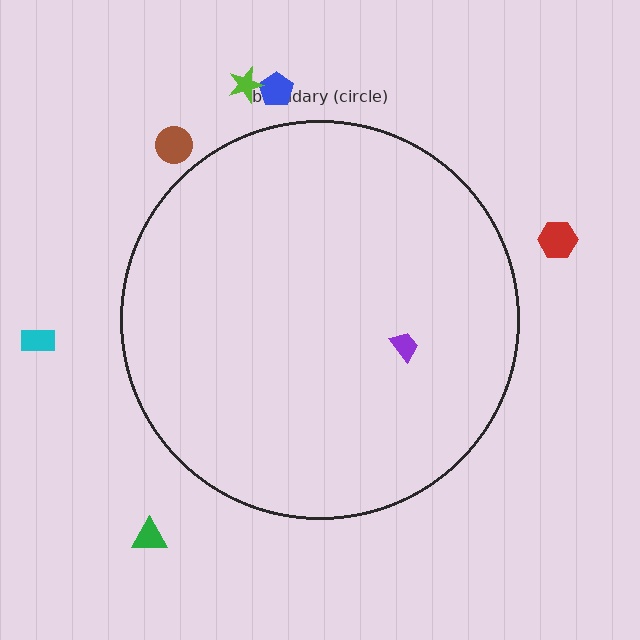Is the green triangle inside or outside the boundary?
Outside.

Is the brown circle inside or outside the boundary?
Outside.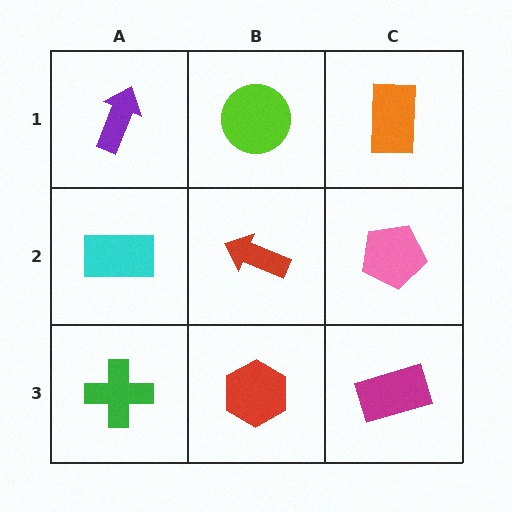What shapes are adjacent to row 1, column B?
A red arrow (row 2, column B), a purple arrow (row 1, column A), an orange rectangle (row 1, column C).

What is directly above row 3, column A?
A cyan rectangle.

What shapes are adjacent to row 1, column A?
A cyan rectangle (row 2, column A), a lime circle (row 1, column B).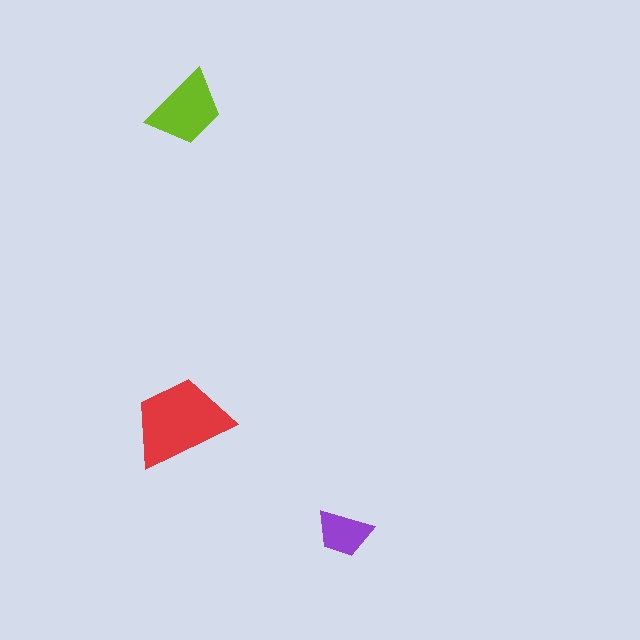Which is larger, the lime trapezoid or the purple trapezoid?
The lime one.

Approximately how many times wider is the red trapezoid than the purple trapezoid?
About 2 times wider.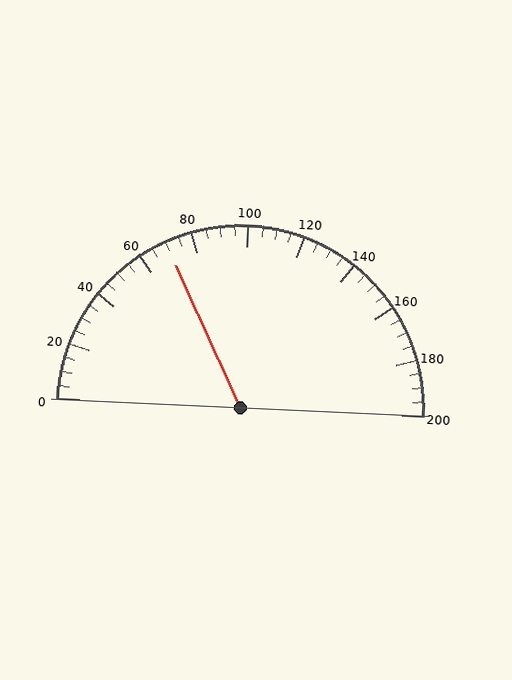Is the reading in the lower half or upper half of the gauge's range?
The reading is in the lower half of the range (0 to 200).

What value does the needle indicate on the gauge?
The needle indicates approximately 70.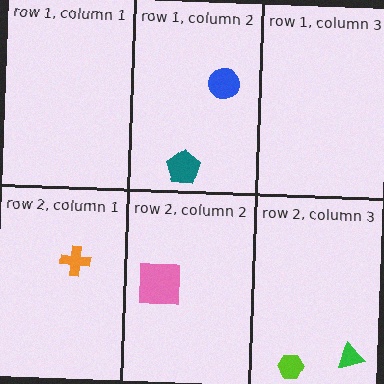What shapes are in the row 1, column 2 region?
The teal pentagon, the blue circle.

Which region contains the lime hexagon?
The row 2, column 3 region.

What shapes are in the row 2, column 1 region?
The orange cross.